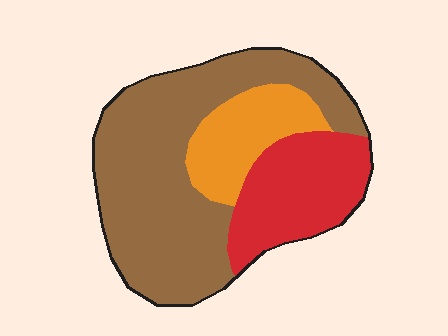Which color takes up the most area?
Brown, at roughly 60%.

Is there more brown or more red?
Brown.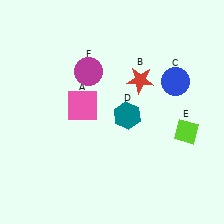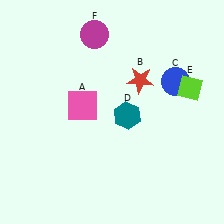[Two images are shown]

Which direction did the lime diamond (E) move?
The lime diamond (E) moved up.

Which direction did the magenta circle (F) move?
The magenta circle (F) moved up.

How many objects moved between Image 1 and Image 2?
2 objects moved between the two images.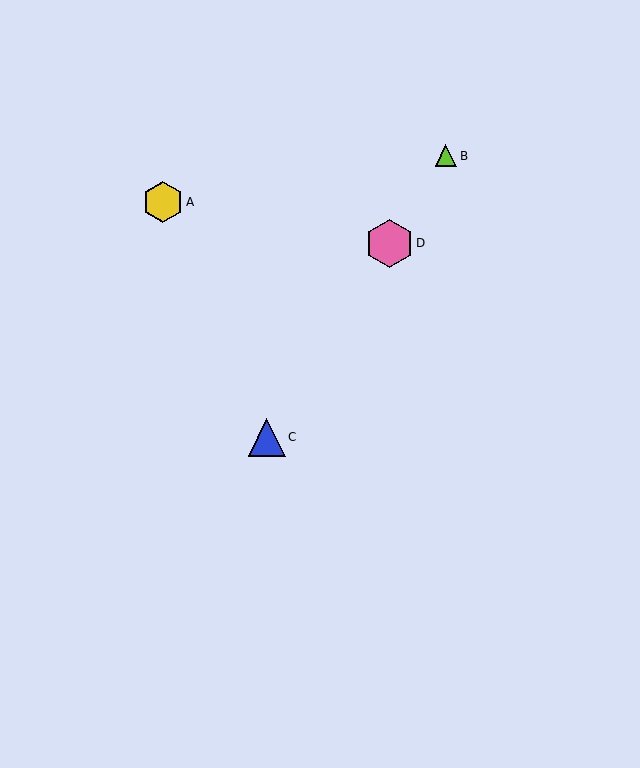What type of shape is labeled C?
Shape C is a blue triangle.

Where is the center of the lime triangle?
The center of the lime triangle is at (446, 156).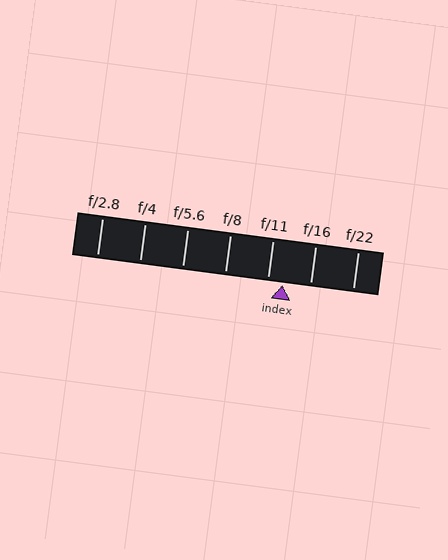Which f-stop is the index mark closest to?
The index mark is closest to f/11.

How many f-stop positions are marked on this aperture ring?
There are 7 f-stop positions marked.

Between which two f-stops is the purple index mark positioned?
The index mark is between f/11 and f/16.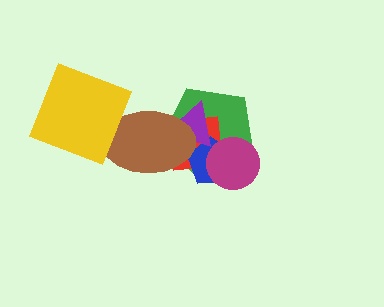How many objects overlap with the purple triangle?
4 objects overlap with the purple triangle.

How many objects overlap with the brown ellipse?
4 objects overlap with the brown ellipse.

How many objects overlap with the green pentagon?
5 objects overlap with the green pentagon.